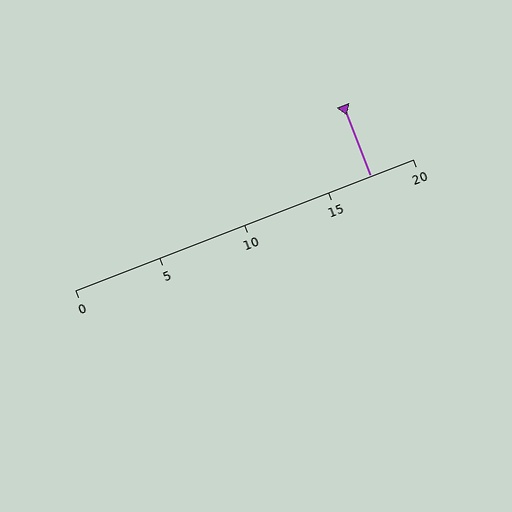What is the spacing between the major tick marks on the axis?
The major ticks are spaced 5 apart.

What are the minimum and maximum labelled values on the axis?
The axis runs from 0 to 20.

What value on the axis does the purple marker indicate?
The marker indicates approximately 17.5.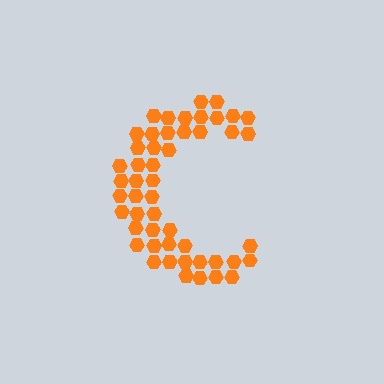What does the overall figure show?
The overall figure shows the letter C.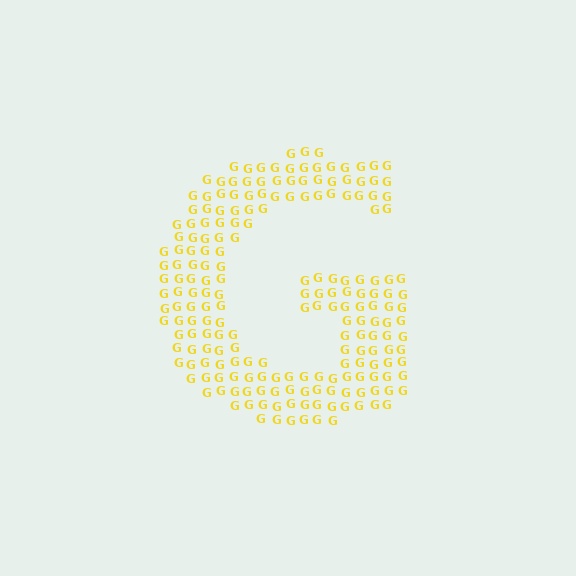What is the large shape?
The large shape is the letter G.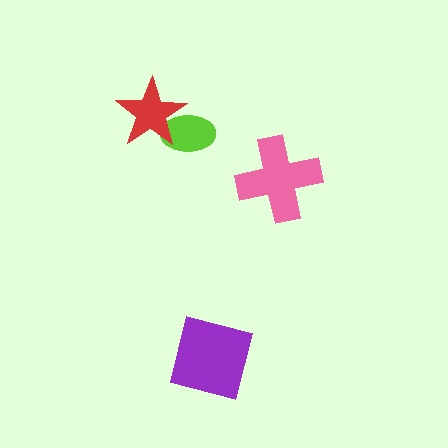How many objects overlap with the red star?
1 object overlaps with the red star.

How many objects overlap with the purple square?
0 objects overlap with the purple square.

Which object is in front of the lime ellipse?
The red star is in front of the lime ellipse.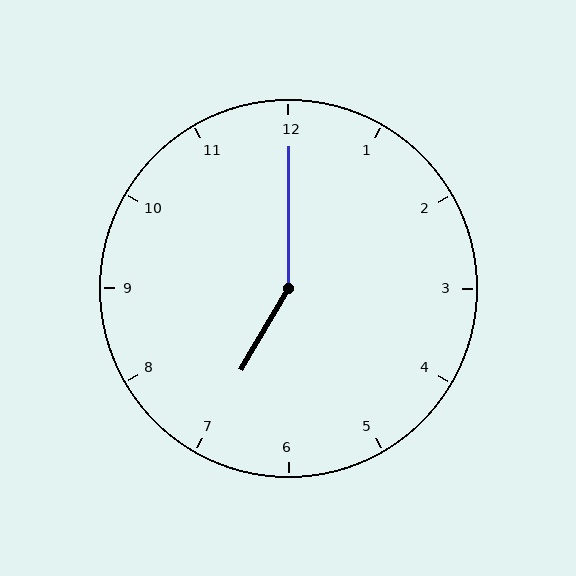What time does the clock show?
7:00.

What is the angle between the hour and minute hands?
Approximately 150 degrees.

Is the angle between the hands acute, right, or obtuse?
It is obtuse.